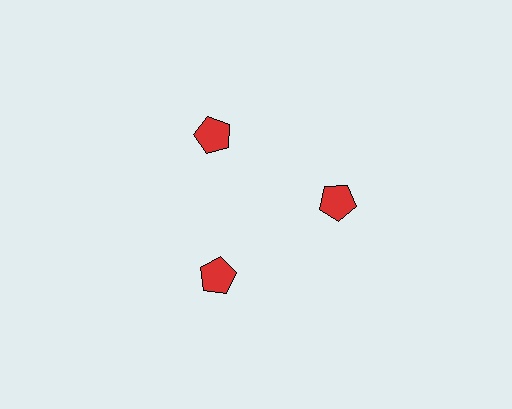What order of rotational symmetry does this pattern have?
This pattern has 3-fold rotational symmetry.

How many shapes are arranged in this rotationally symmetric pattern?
There are 3 shapes, arranged in 3 groups of 1.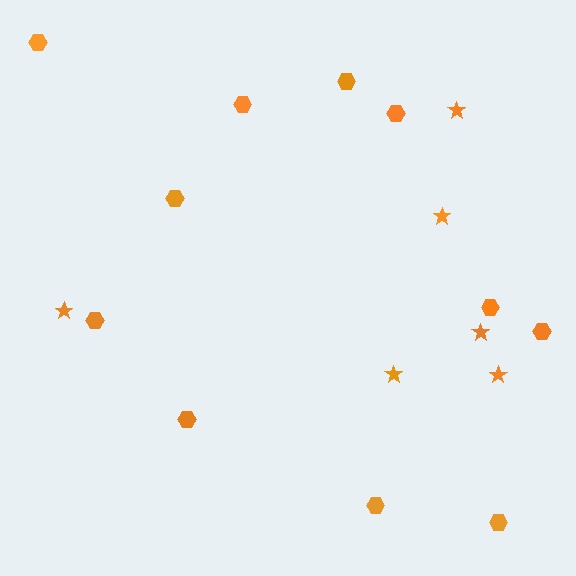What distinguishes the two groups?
There are 2 groups: one group of hexagons (11) and one group of stars (6).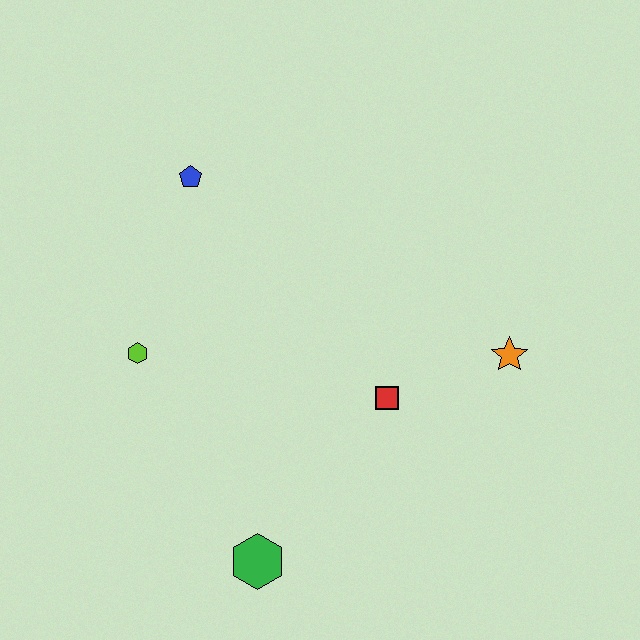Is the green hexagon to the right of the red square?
No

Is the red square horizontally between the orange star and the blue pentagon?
Yes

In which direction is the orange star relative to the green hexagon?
The orange star is to the right of the green hexagon.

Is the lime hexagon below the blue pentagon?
Yes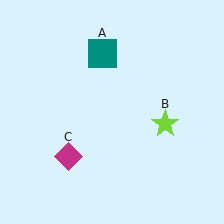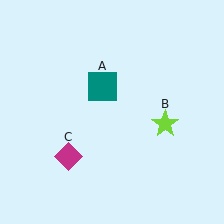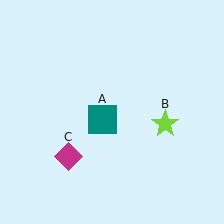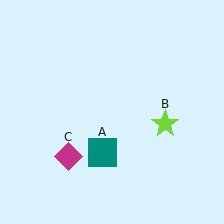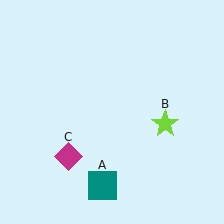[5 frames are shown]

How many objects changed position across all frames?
1 object changed position: teal square (object A).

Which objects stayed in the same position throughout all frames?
Lime star (object B) and magenta diamond (object C) remained stationary.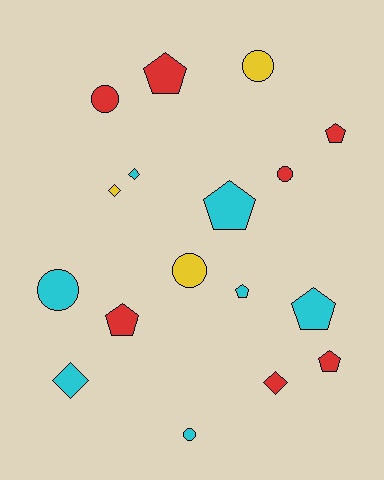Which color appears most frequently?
Red, with 7 objects.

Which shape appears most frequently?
Pentagon, with 7 objects.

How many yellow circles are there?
There are 2 yellow circles.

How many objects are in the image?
There are 17 objects.